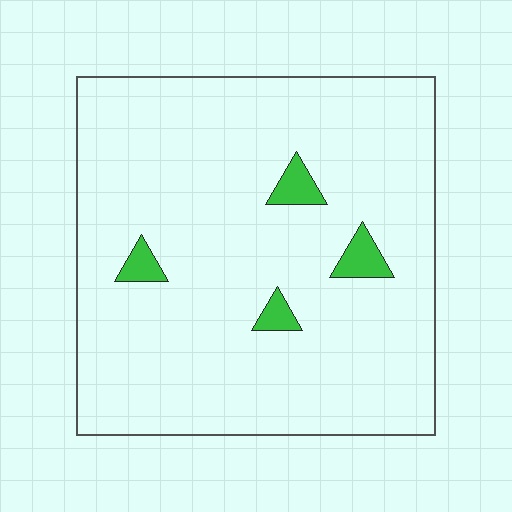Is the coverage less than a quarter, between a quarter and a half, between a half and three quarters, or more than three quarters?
Less than a quarter.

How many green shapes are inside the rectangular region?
4.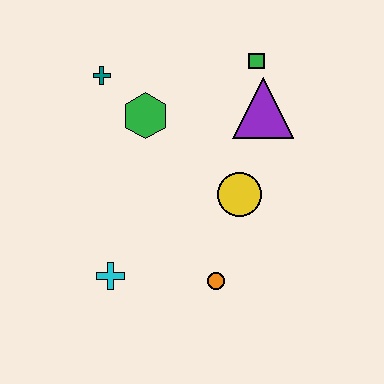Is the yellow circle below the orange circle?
No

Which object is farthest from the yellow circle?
The teal cross is farthest from the yellow circle.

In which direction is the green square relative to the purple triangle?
The green square is above the purple triangle.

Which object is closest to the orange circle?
The yellow circle is closest to the orange circle.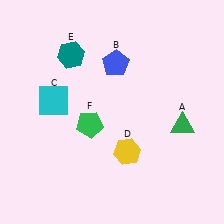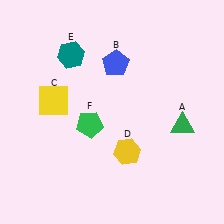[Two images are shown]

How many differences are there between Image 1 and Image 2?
There is 1 difference between the two images.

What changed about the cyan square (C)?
In Image 1, C is cyan. In Image 2, it changed to yellow.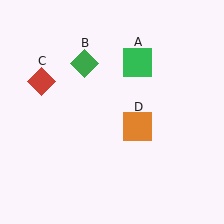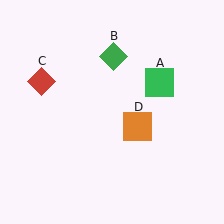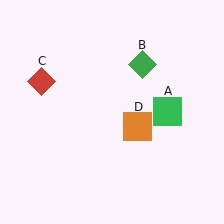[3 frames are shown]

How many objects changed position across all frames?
2 objects changed position: green square (object A), green diamond (object B).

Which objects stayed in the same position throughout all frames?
Red diamond (object C) and orange square (object D) remained stationary.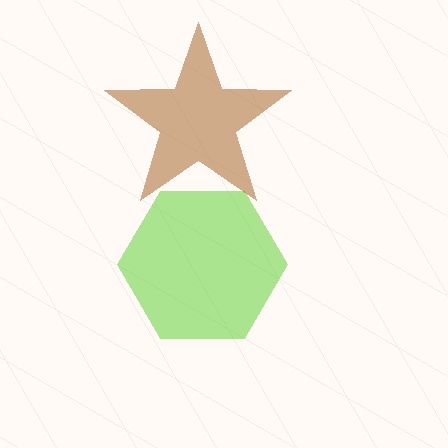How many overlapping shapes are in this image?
There are 2 overlapping shapes in the image.